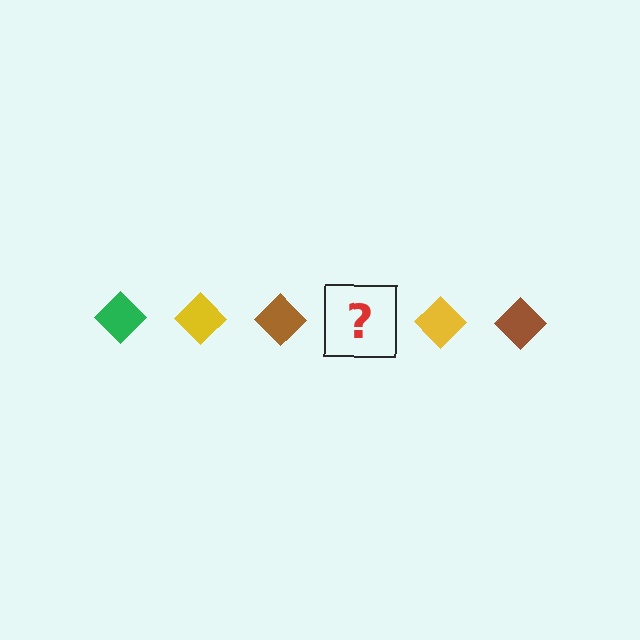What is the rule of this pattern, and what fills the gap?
The rule is that the pattern cycles through green, yellow, brown diamonds. The gap should be filled with a green diamond.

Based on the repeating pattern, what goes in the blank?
The blank should be a green diamond.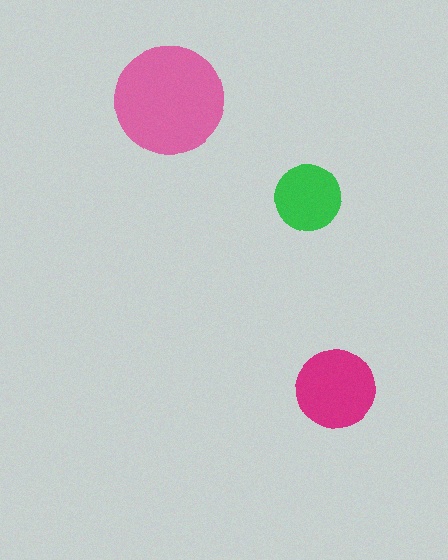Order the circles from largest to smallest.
the pink one, the magenta one, the green one.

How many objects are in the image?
There are 3 objects in the image.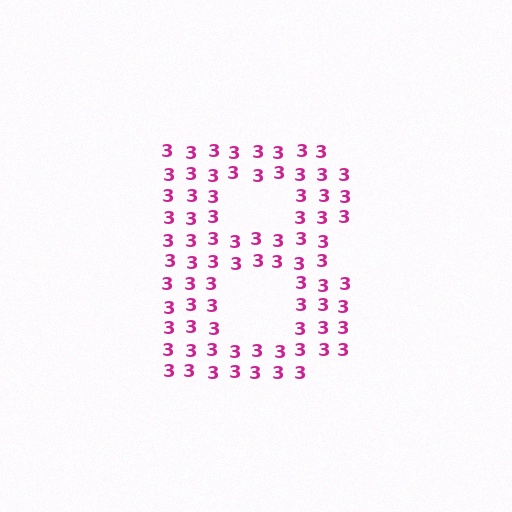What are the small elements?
The small elements are digit 3's.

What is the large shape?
The large shape is the letter B.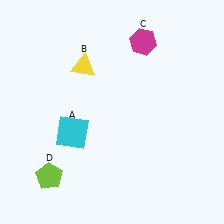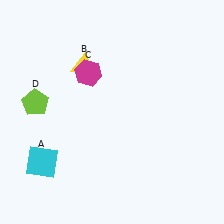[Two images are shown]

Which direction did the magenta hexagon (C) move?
The magenta hexagon (C) moved left.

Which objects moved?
The objects that moved are: the cyan square (A), the magenta hexagon (C), the lime pentagon (D).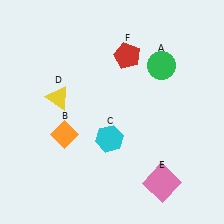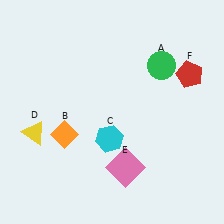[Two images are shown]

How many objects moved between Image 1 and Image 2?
3 objects moved between the two images.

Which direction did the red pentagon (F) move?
The red pentagon (F) moved right.